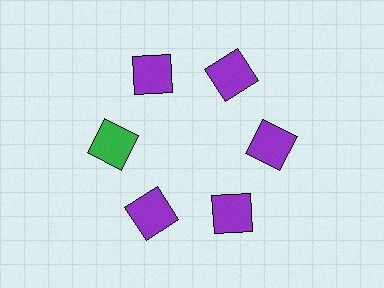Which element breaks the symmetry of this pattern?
The green square at roughly the 9 o'clock position breaks the symmetry. All other shapes are purple squares.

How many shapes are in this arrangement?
There are 6 shapes arranged in a ring pattern.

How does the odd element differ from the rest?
It has a different color: green instead of purple.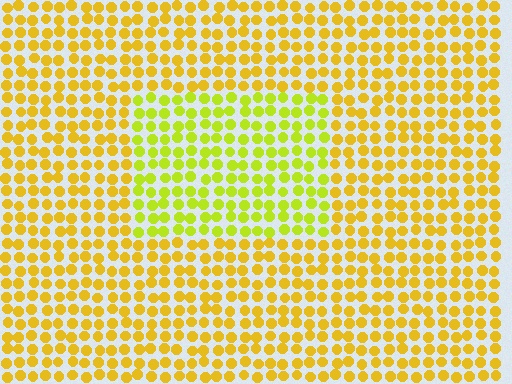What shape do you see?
I see a rectangle.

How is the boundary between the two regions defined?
The boundary is defined purely by a slight shift in hue (about 27 degrees). Spacing, size, and orientation are identical on both sides.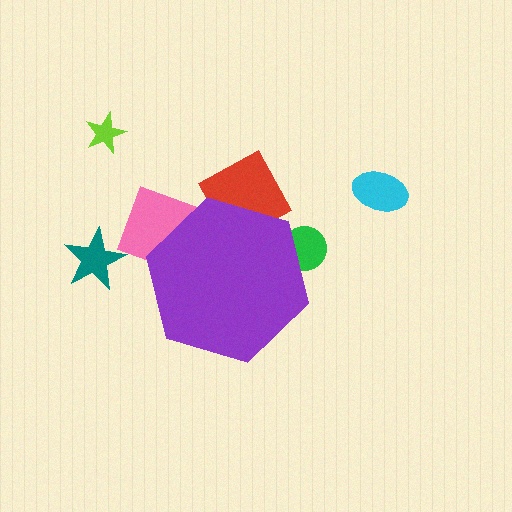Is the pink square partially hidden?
Yes, the pink square is partially hidden behind the purple hexagon.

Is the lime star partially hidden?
No, the lime star is fully visible.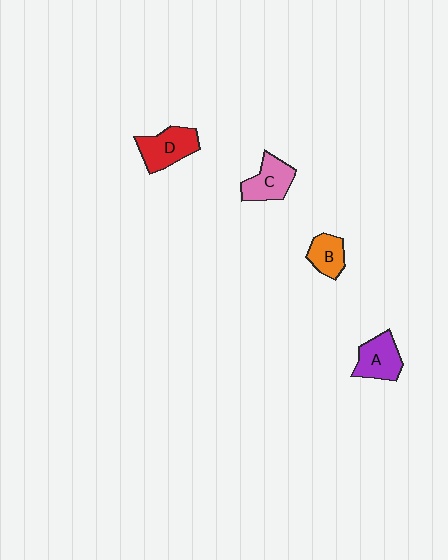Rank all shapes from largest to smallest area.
From largest to smallest: D (red), A (purple), C (pink), B (orange).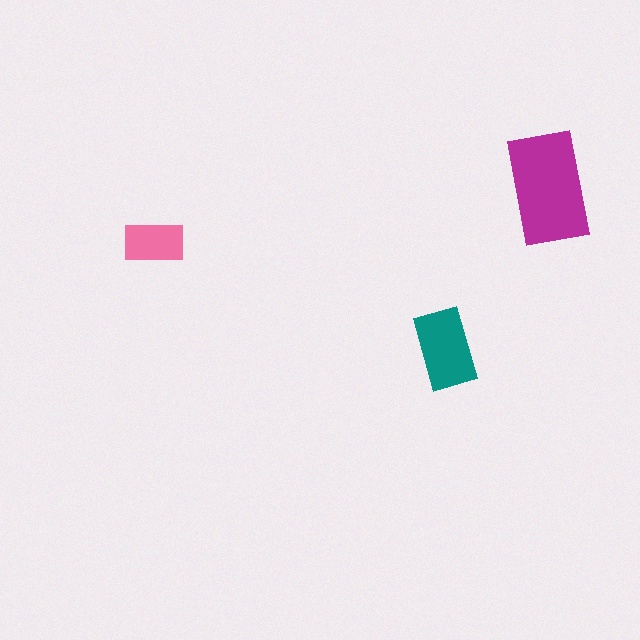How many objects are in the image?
There are 3 objects in the image.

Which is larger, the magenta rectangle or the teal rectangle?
The magenta one.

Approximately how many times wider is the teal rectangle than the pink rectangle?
About 1.5 times wider.